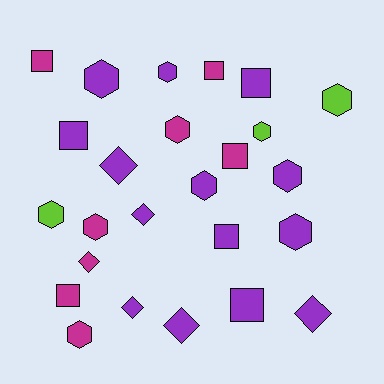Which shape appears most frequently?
Hexagon, with 11 objects.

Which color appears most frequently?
Purple, with 14 objects.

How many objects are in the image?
There are 25 objects.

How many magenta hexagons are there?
There are 3 magenta hexagons.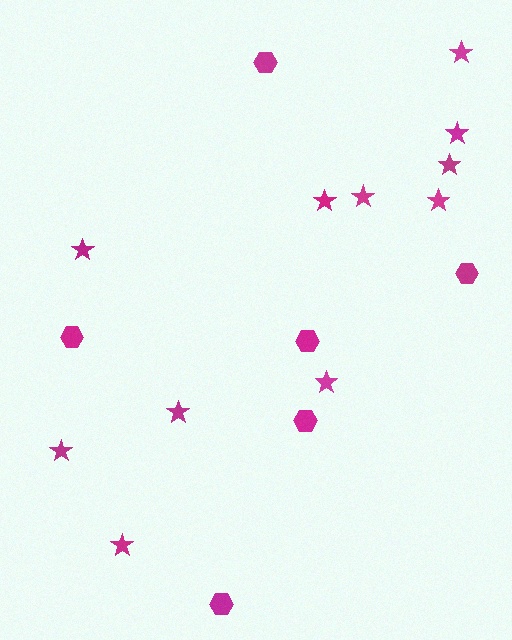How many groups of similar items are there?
There are 2 groups: one group of stars (11) and one group of hexagons (6).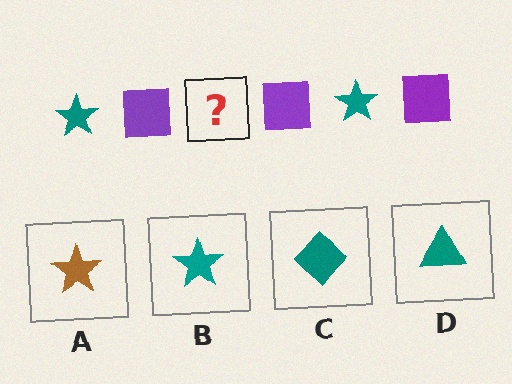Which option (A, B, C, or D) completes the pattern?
B.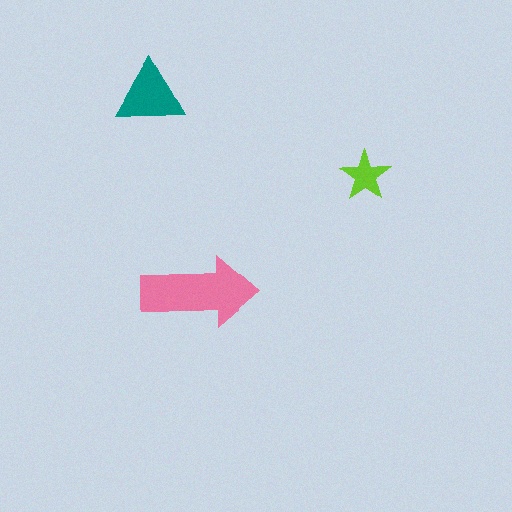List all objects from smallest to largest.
The lime star, the teal triangle, the pink arrow.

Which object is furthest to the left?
The teal triangle is leftmost.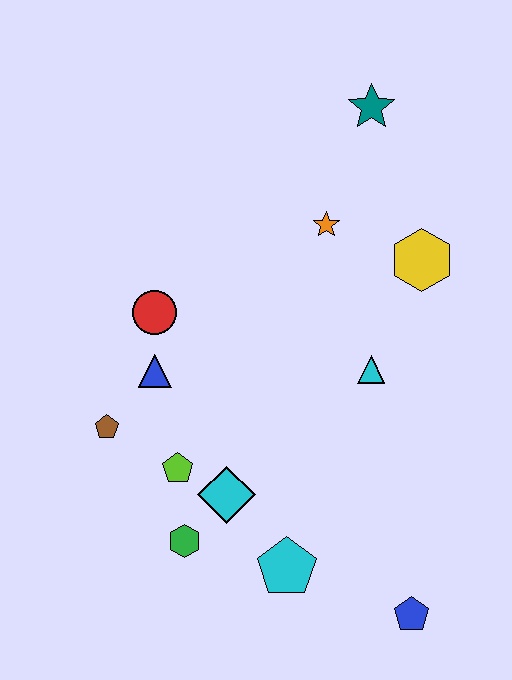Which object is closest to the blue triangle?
The red circle is closest to the blue triangle.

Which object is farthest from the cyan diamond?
The teal star is farthest from the cyan diamond.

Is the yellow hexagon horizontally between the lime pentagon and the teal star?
No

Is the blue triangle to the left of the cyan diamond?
Yes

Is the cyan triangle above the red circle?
No